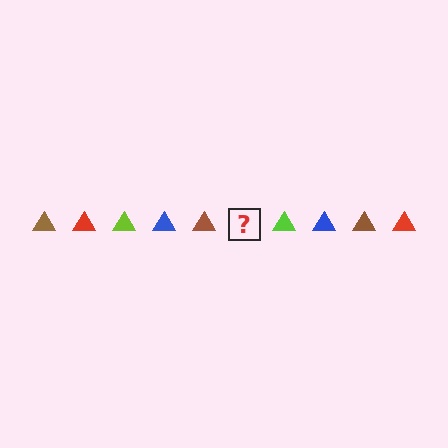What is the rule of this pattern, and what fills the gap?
The rule is that the pattern cycles through brown, red, lime, blue triangles. The gap should be filled with a red triangle.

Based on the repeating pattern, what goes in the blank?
The blank should be a red triangle.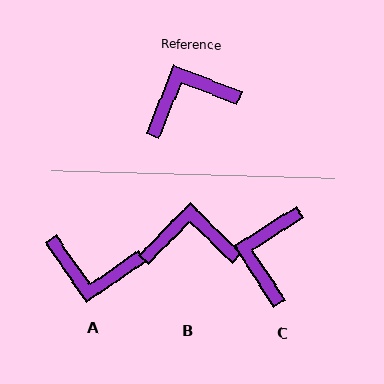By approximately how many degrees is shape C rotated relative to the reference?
Approximately 54 degrees counter-clockwise.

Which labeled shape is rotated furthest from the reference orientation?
A, about 146 degrees away.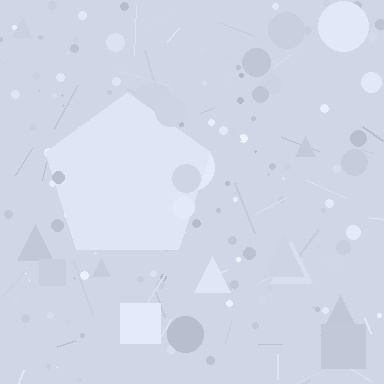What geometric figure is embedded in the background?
A pentagon is embedded in the background.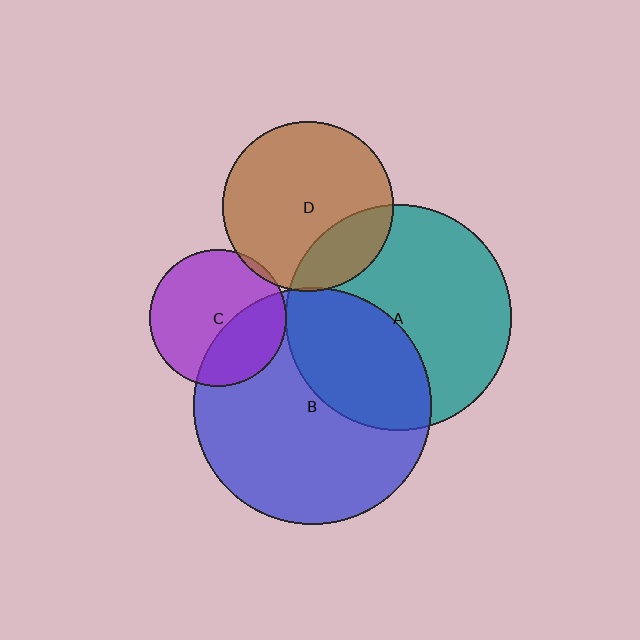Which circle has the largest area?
Circle B (blue).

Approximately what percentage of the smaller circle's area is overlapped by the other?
Approximately 20%.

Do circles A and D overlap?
Yes.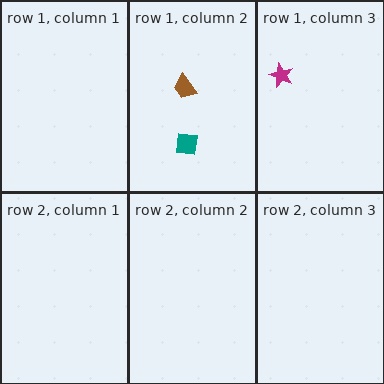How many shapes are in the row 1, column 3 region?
1.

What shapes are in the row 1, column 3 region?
The magenta star.